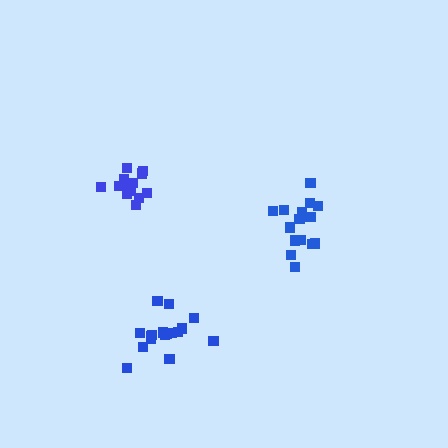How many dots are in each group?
Group 1: 16 dots, Group 2: 14 dots, Group 3: 17 dots (47 total).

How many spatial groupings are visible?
There are 3 spatial groupings.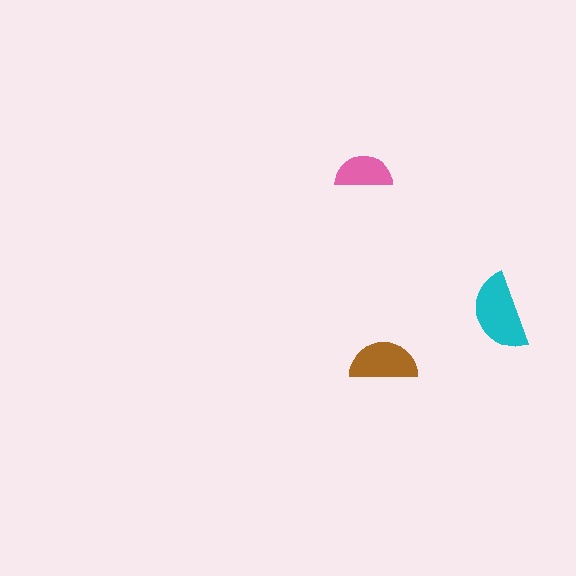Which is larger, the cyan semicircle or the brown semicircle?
The cyan one.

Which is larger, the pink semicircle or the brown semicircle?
The brown one.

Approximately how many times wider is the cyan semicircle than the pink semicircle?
About 1.5 times wider.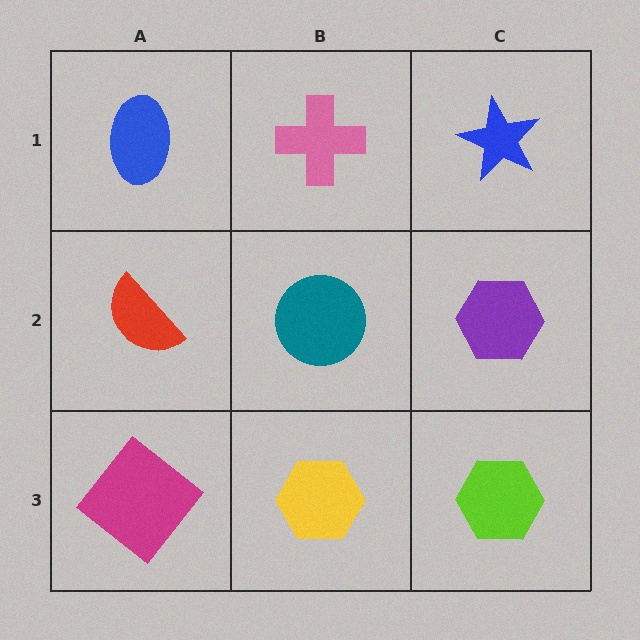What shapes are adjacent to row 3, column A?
A red semicircle (row 2, column A), a yellow hexagon (row 3, column B).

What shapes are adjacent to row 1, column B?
A teal circle (row 2, column B), a blue ellipse (row 1, column A), a blue star (row 1, column C).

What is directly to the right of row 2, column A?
A teal circle.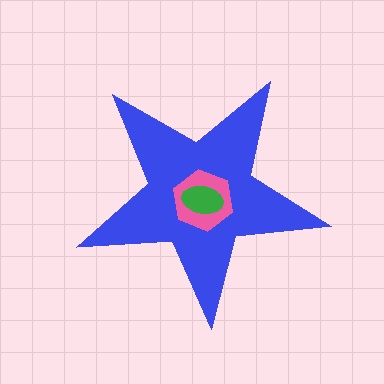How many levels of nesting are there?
3.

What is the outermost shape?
The blue star.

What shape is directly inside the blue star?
The pink hexagon.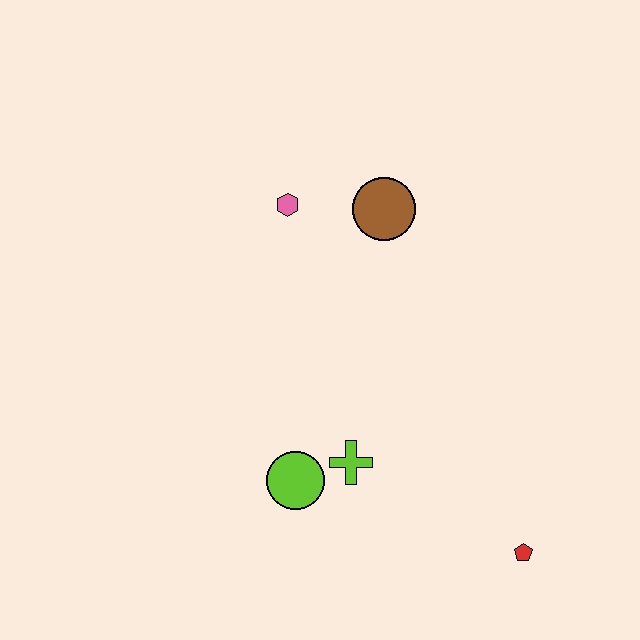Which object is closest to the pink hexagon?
The brown circle is closest to the pink hexagon.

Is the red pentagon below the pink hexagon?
Yes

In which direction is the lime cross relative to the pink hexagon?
The lime cross is below the pink hexagon.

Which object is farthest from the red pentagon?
The pink hexagon is farthest from the red pentagon.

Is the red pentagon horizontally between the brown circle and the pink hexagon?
No